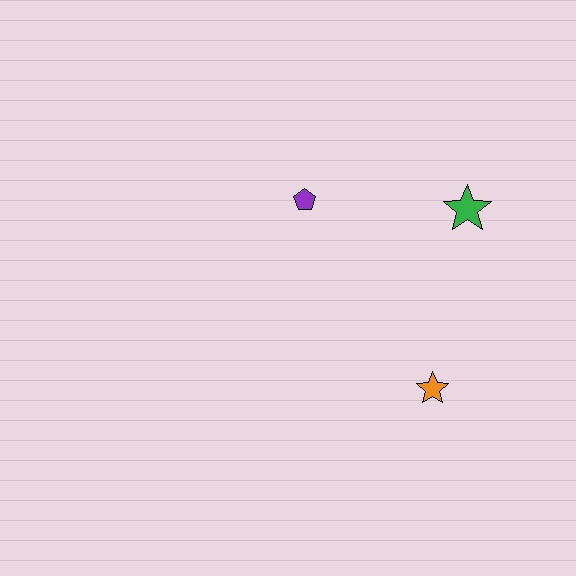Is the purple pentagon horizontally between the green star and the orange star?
No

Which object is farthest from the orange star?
The purple pentagon is farthest from the orange star.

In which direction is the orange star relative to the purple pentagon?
The orange star is below the purple pentagon.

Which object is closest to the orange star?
The green star is closest to the orange star.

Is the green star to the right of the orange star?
Yes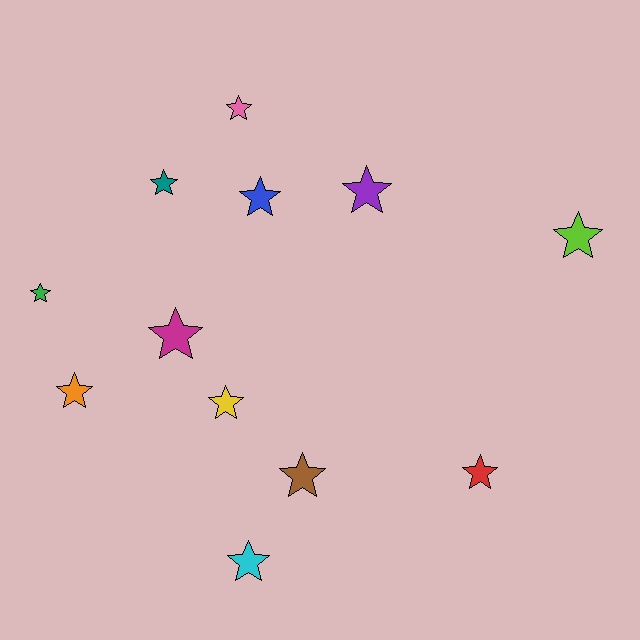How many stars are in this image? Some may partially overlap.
There are 12 stars.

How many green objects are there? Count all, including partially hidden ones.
There is 1 green object.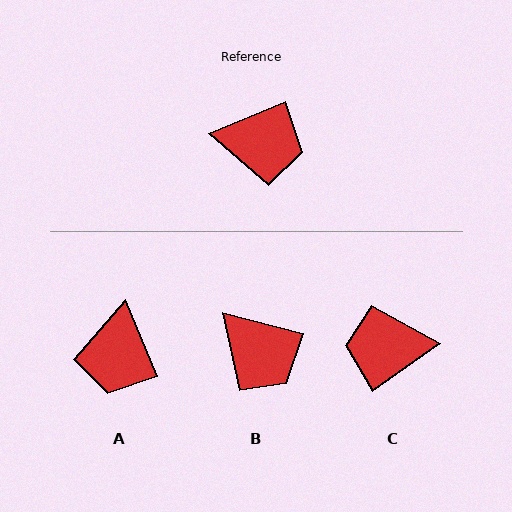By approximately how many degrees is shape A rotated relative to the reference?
Approximately 89 degrees clockwise.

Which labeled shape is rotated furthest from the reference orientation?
C, about 168 degrees away.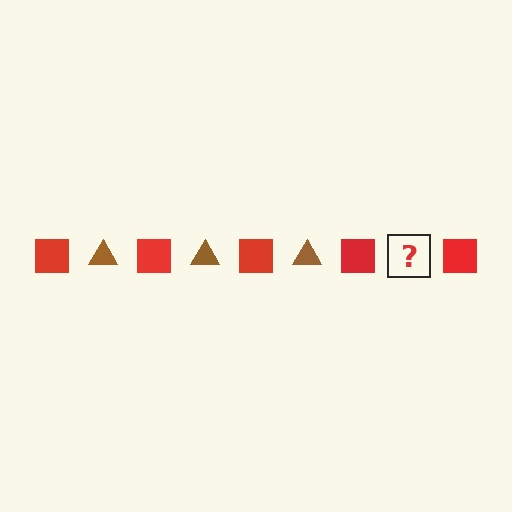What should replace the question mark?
The question mark should be replaced with a brown triangle.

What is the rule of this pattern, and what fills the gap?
The rule is that the pattern alternates between red square and brown triangle. The gap should be filled with a brown triangle.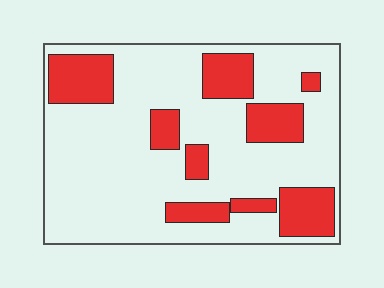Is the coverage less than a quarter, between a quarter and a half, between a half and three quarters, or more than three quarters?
Between a quarter and a half.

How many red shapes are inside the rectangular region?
9.